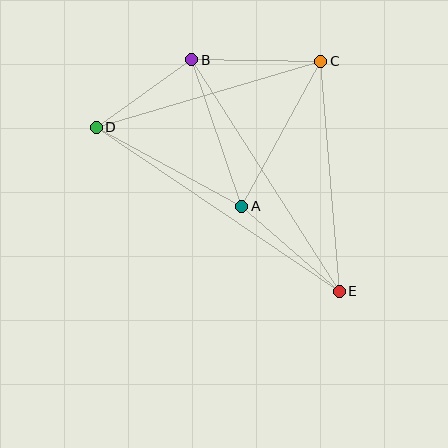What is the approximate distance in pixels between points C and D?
The distance between C and D is approximately 234 pixels.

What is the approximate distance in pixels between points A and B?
The distance between A and B is approximately 155 pixels.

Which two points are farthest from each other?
Points D and E are farthest from each other.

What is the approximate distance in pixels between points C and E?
The distance between C and E is approximately 231 pixels.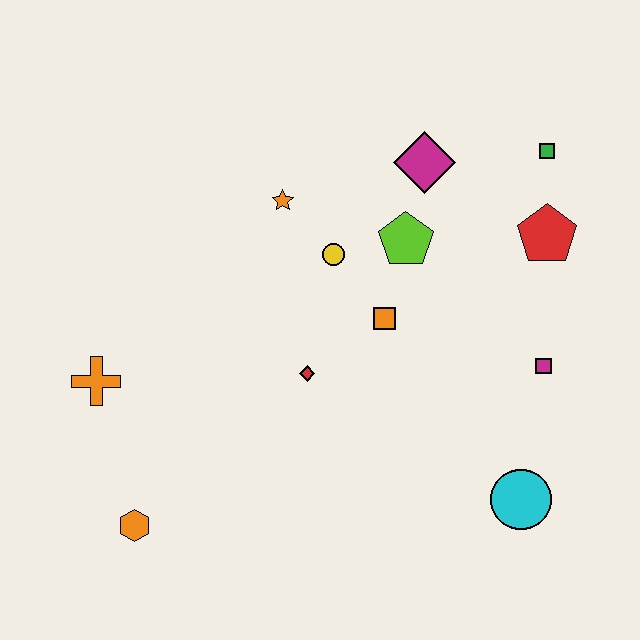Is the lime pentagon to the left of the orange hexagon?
No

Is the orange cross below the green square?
Yes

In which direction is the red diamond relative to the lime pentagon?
The red diamond is below the lime pentagon.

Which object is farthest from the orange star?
The cyan circle is farthest from the orange star.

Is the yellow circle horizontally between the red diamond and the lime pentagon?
Yes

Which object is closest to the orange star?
The yellow circle is closest to the orange star.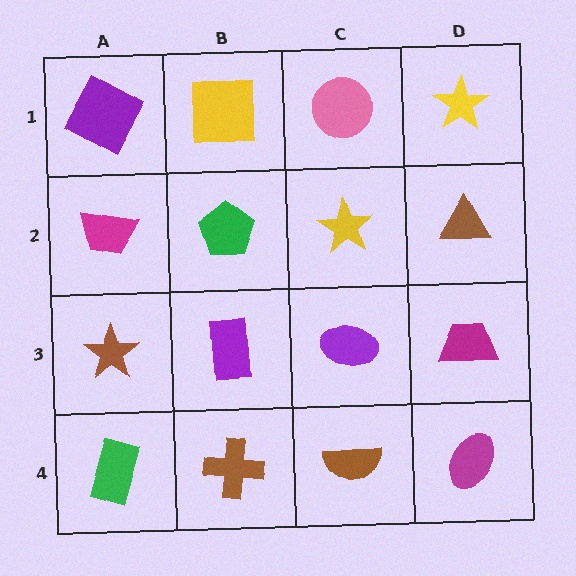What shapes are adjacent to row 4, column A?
A brown star (row 3, column A), a brown cross (row 4, column B).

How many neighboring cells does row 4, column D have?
2.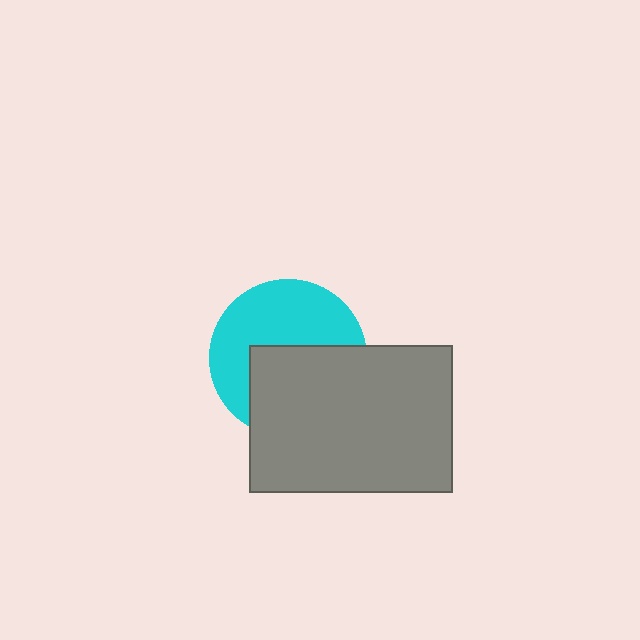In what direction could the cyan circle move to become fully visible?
The cyan circle could move up. That would shift it out from behind the gray rectangle entirely.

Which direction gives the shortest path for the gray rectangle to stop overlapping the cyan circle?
Moving down gives the shortest separation.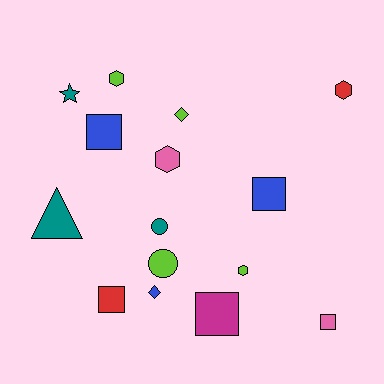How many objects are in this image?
There are 15 objects.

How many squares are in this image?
There are 5 squares.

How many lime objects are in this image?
There are 4 lime objects.